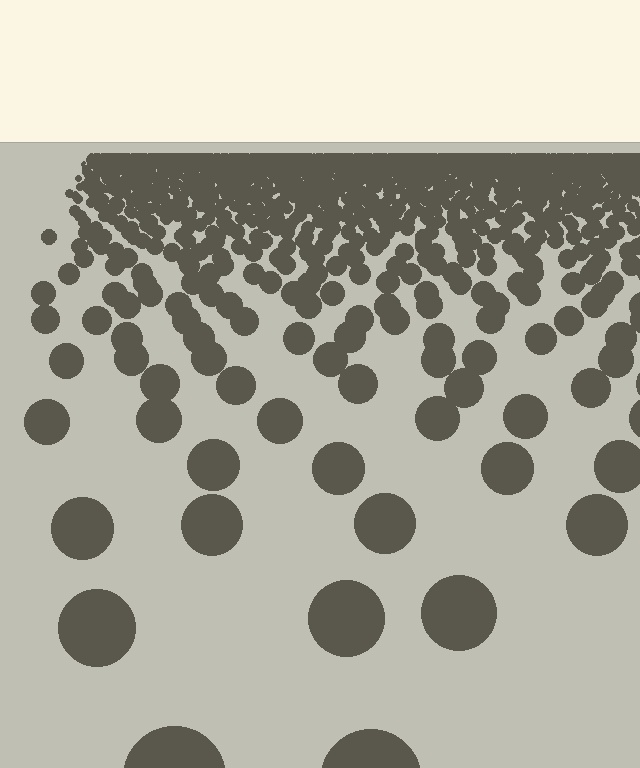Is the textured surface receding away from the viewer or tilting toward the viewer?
The surface is receding away from the viewer. Texture elements get smaller and denser toward the top.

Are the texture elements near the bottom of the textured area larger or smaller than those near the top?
Larger. Near the bottom, elements are closer to the viewer and appear at a bigger on-screen size.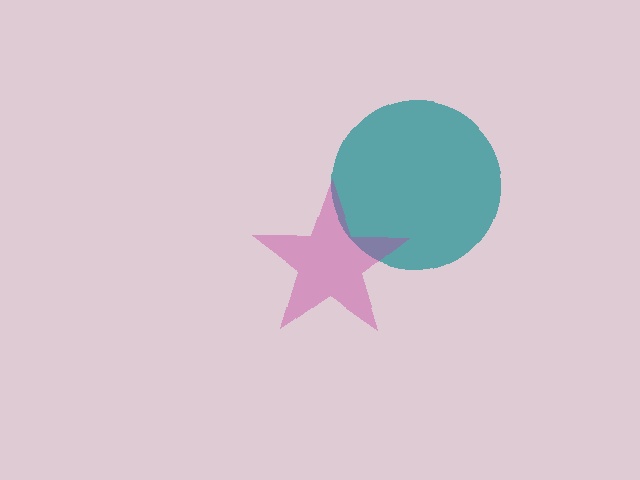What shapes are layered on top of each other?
The layered shapes are: a teal circle, a magenta star.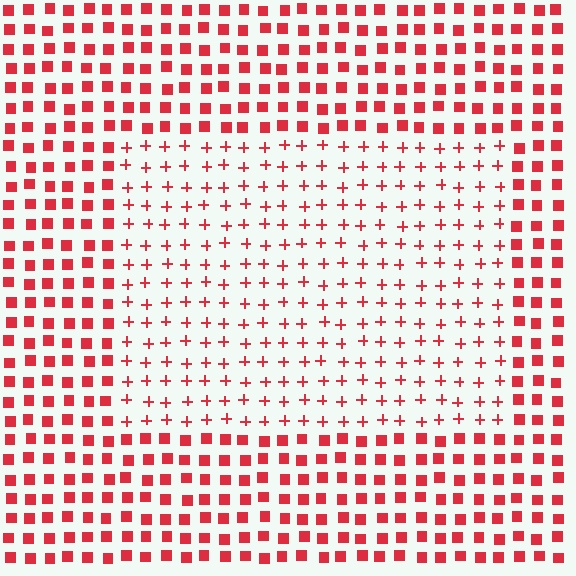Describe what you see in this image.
The image is filled with small red elements arranged in a uniform grid. A rectangle-shaped region contains plus signs, while the surrounding area contains squares. The boundary is defined purely by the change in element shape.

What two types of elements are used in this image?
The image uses plus signs inside the rectangle region and squares outside it.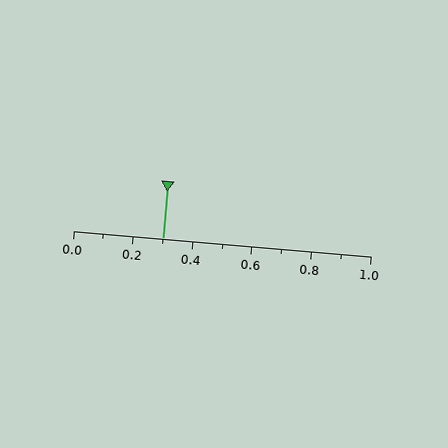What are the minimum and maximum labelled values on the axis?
The axis runs from 0.0 to 1.0.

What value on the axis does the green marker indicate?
The marker indicates approximately 0.3.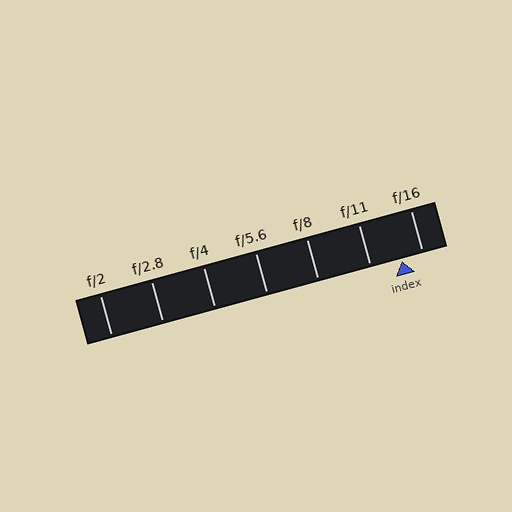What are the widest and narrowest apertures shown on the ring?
The widest aperture shown is f/2 and the narrowest is f/16.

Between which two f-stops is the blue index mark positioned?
The index mark is between f/11 and f/16.